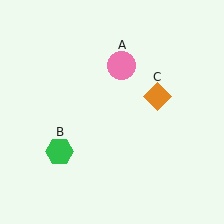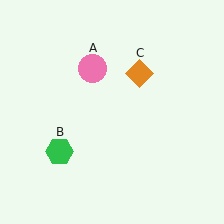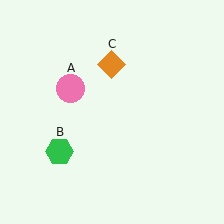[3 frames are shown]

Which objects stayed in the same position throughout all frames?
Green hexagon (object B) remained stationary.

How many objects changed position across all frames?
2 objects changed position: pink circle (object A), orange diamond (object C).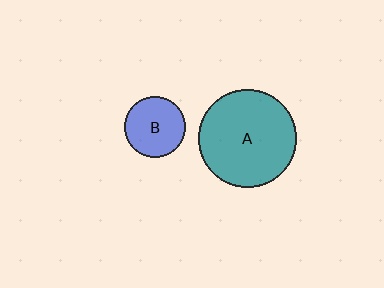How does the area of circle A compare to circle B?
Approximately 2.6 times.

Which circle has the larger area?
Circle A (teal).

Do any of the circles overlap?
No, none of the circles overlap.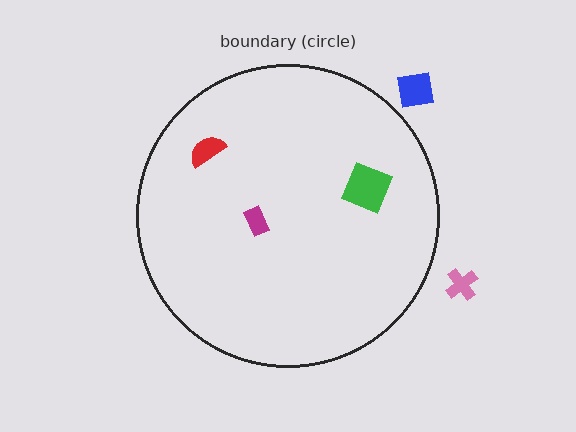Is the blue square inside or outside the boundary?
Outside.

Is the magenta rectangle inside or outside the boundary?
Inside.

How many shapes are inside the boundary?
3 inside, 2 outside.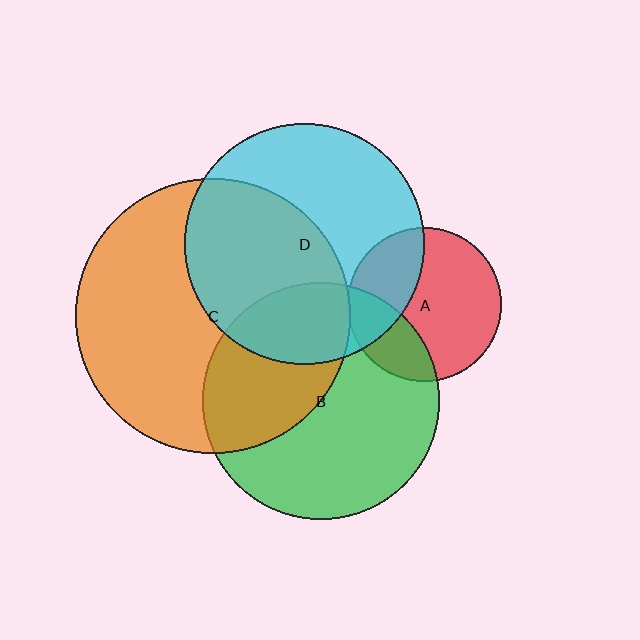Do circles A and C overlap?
Yes.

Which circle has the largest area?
Circle C (orange).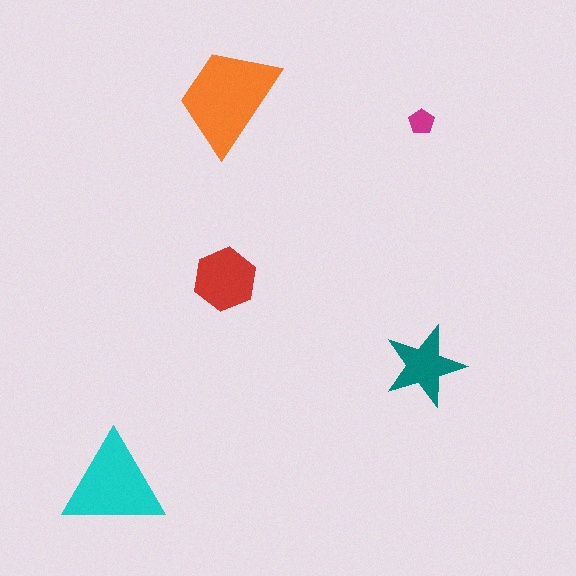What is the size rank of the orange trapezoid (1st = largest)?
1st.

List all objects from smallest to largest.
The magenta pentagon, the teal star, the red hexagon, the cyan triangle, the orange trapezoid.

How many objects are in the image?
There are 5 objects in the image.